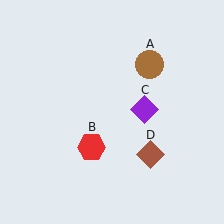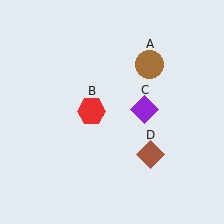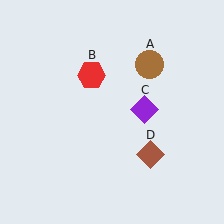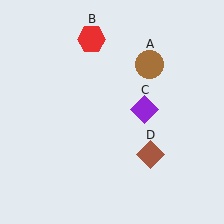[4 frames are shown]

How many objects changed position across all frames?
1 object changed position: red hexagon (object B).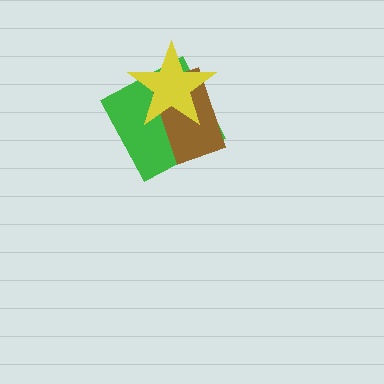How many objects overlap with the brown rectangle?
2 objects overlap with the brown rectangle.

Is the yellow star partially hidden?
No, no other shape covers it.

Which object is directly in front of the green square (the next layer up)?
The brown rectangle is directly in front of the green square.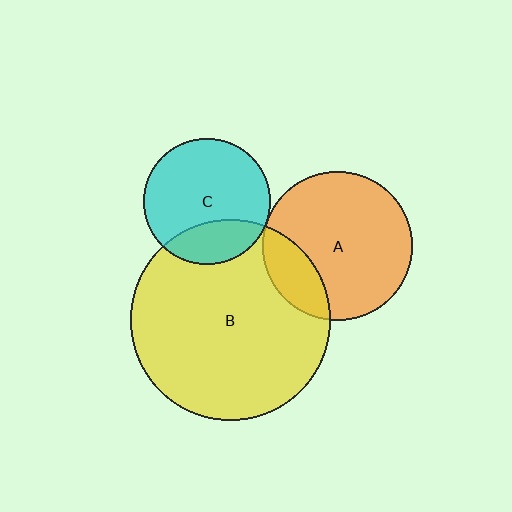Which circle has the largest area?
Circle B (yellow).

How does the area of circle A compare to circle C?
Approximately 1.4 times.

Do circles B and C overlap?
Yes.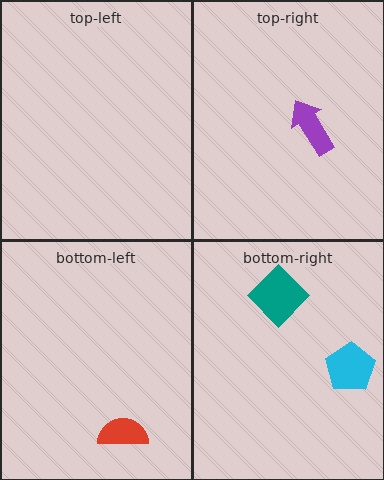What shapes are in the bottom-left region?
The red semicircle.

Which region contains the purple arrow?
The top-right region.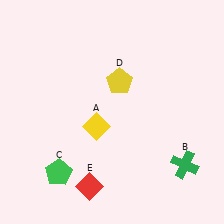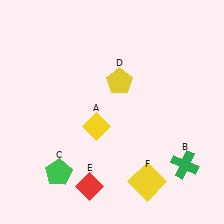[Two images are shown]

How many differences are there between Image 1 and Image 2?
There is 1 difference between the two images.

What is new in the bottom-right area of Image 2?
A yellow square (F) was added in the bottom-right area of Image 2.